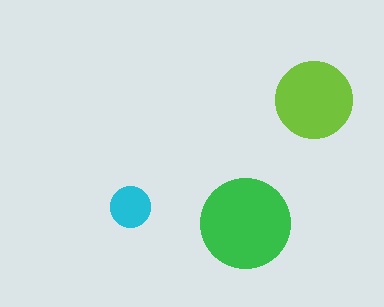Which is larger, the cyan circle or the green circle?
The green one.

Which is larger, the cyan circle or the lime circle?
The lime one.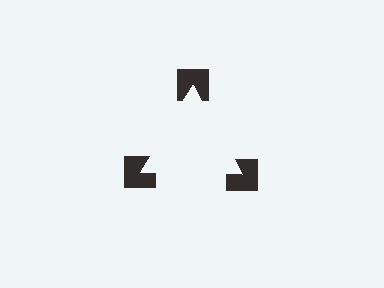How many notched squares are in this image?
There are 3 — one at each vertex of the illusory triangle.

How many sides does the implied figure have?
3 sides.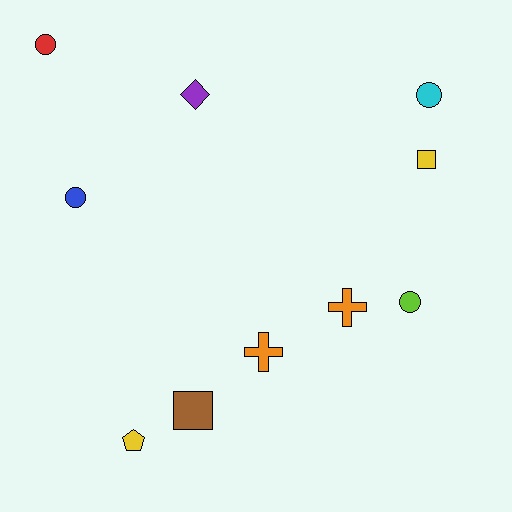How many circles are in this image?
There are 4 circles.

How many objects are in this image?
There are 10 objects.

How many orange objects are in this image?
There are 2 orange objects.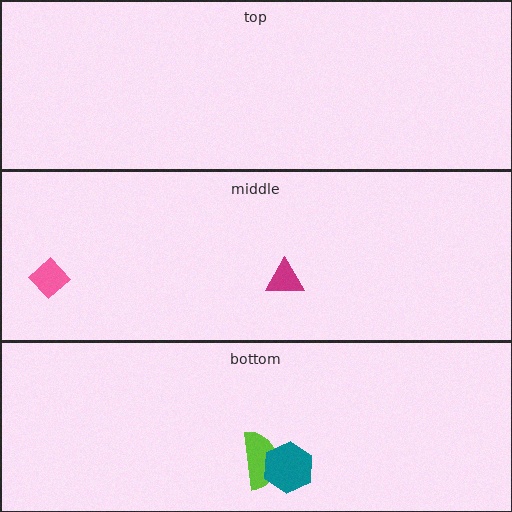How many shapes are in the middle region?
2.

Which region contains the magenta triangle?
The middle region.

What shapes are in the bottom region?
The lime semicircle, the teal hexagon.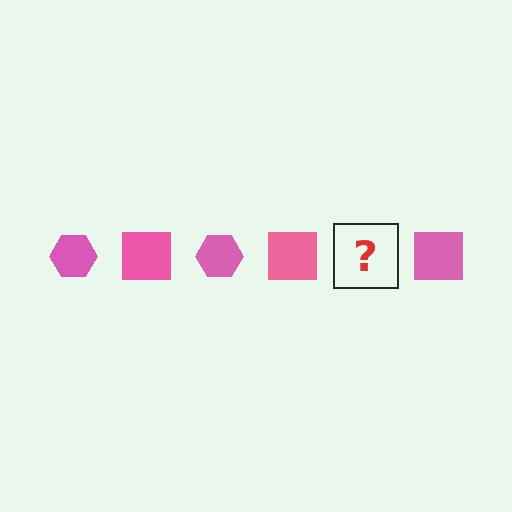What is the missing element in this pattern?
The missing element is a pink hexagon.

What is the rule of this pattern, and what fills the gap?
The rule is that the pattern cycles through hexagon, square shapes in pink. The gap should be filled with a pink hexagon.